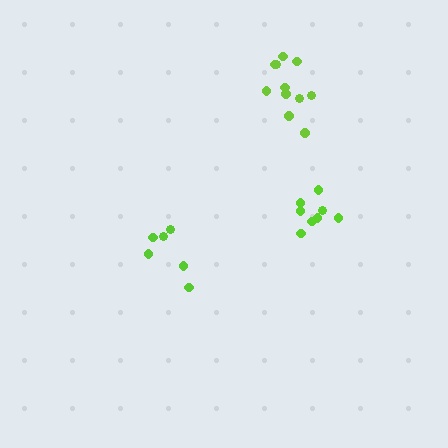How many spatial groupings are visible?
There are 3 spatial groupings.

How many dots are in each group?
Group 1: 8 dots, Group 2: 6 dots, Group 3: 11 dots (25 total).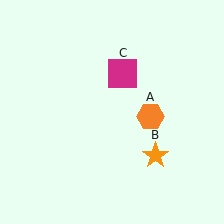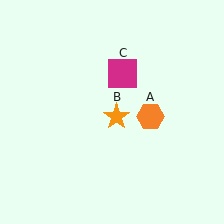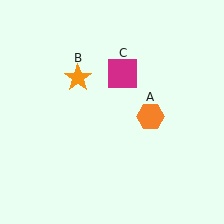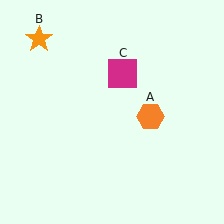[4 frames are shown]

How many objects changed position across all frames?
1 object changed position: orange star (object B).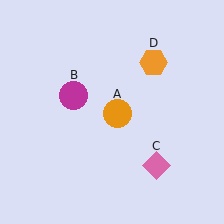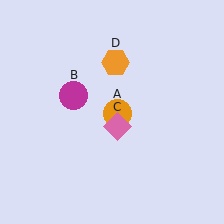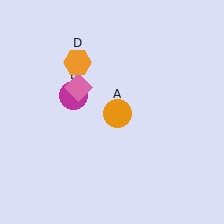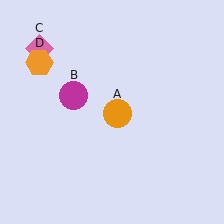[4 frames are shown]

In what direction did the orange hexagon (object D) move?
The orange hexagon (object D) moved left.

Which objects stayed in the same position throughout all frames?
Orange circle (object A) and magenta circle (object B) remained stationary.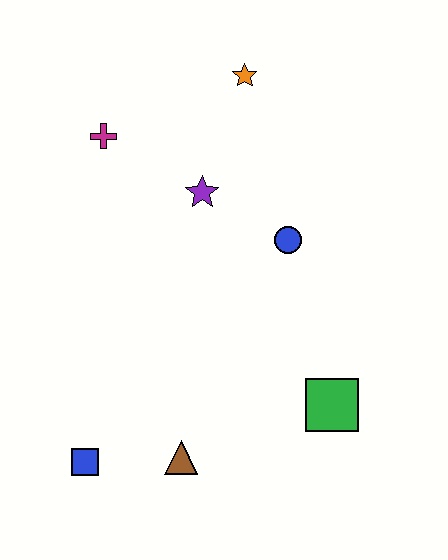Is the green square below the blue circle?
Yes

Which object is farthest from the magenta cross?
The green square is farthest from the magenta cross.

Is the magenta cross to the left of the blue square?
No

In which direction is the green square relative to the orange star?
The green square is below the orange star.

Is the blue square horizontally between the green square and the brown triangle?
No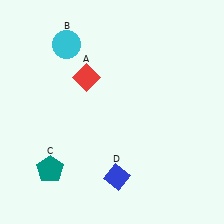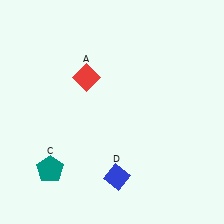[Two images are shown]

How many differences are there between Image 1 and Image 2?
There is 1 difference between the two images.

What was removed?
The cyan circle (B) was removed in Image 2.